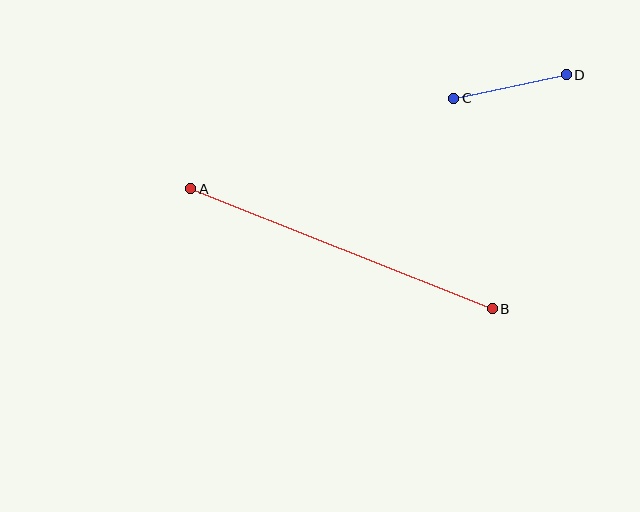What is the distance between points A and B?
The distance is approximately 325 pixels.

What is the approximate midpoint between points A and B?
The midpoint is at approximately (342, 249) pixels.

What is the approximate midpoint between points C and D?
The midpoint is at approximately (510, 87) pixels.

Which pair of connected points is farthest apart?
Points A and B are farthest apart.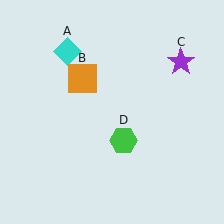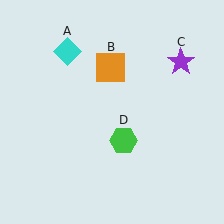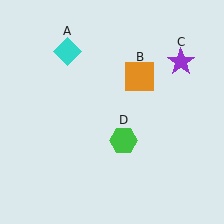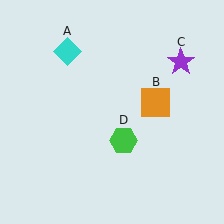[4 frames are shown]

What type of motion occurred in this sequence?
The orange square (object B) rotated clockwise around the center of the scene.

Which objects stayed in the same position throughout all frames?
Cyan diamond (object A) and purple star (object C) and green hexagon (object D) remained stationary.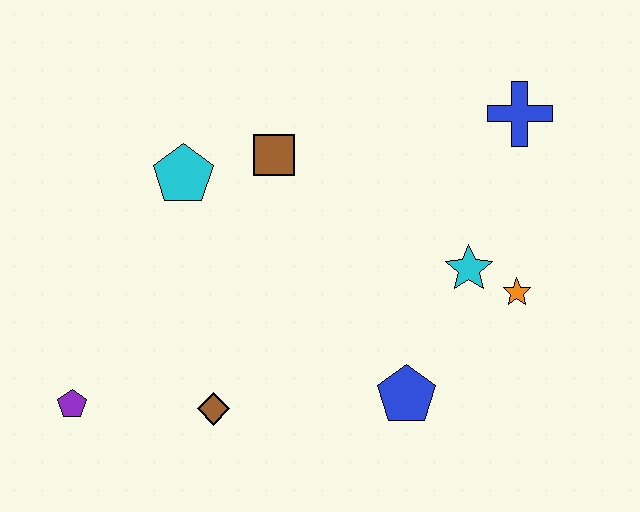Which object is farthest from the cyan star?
The purple pentagon is farthest from the cyan star.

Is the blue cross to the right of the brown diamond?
Yes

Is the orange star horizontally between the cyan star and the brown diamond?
No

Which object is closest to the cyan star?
The orange star is closest to the cyan star.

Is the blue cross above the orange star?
Yes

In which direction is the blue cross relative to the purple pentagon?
The blue cross is to the right of the purple pentagon.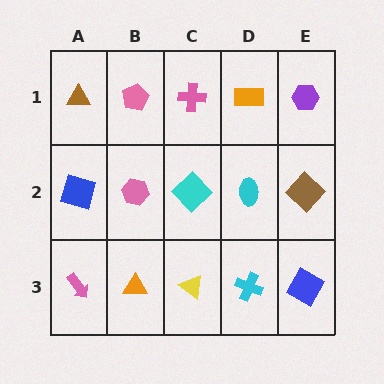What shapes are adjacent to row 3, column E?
A brown diamond (row 2, column E), a cyan cross (row 3, column D).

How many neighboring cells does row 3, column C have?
3.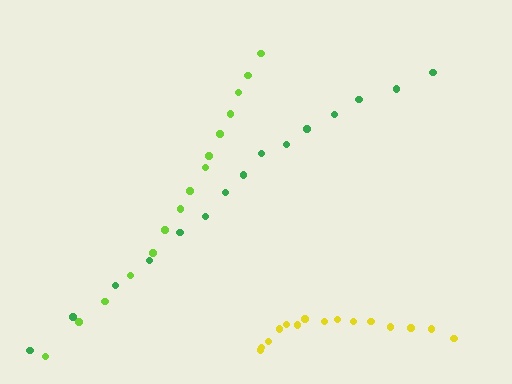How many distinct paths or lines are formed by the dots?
There are 3 distinct paths.